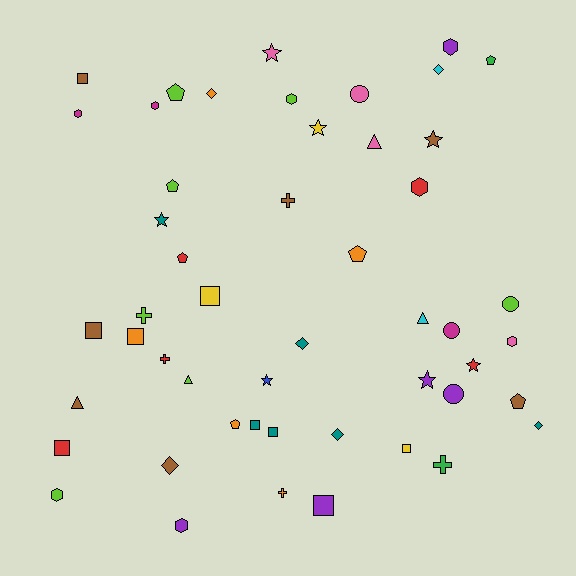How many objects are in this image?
There are 50 objects.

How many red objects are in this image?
There are 5 red objects.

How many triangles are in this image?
There are 4 triangles.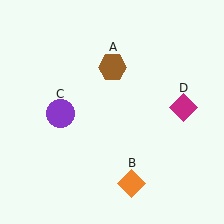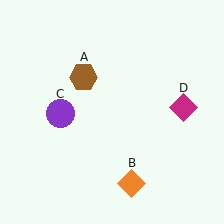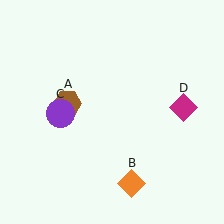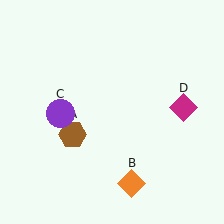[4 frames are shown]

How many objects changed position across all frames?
1 object changed position: brown hexagon (object A).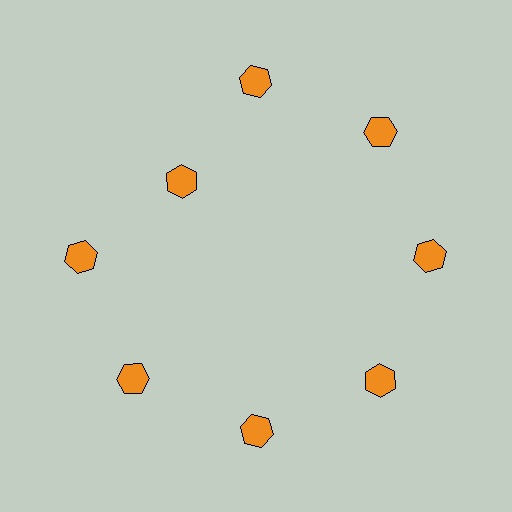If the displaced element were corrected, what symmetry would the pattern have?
It would have 8-fold rotational symmetry — the pattern would map onto itself every 45 degrees.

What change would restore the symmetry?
The symmetry would be restored by moving it outward, back onto the ring so that all 8 hexagons sit at equal angles and equal distance from the center.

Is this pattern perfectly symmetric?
No. The 8 orange hexagons are arranged in a ring, but one element near the 10 o'clock position is pulled inward toward the center, breaking the 8-fold rotational symmetry.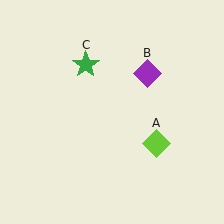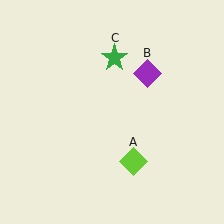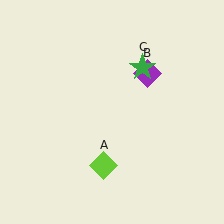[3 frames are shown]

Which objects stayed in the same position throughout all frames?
Purple diamond (object B) remained stationary.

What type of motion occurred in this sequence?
The lime diamond (object A), green star (object C) rotated clockwise around the center of the scene.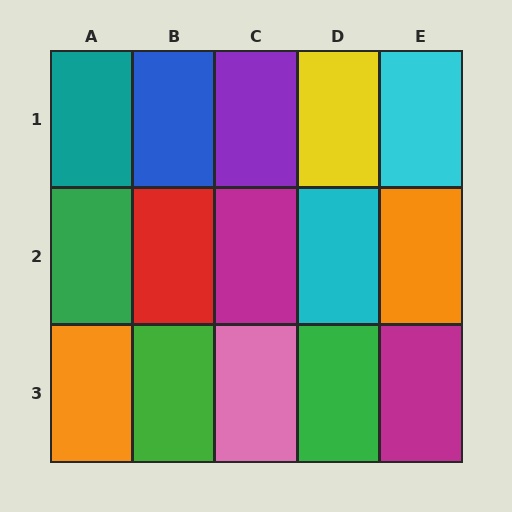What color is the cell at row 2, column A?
Green.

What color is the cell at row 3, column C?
Pink.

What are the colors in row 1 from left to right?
Teal, blue, purple, yellow, cyan.